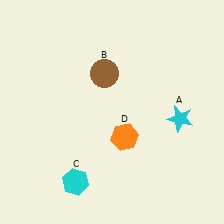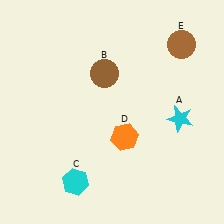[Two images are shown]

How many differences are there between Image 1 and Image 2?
There is 1 difference between the two images.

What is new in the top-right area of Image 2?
A brown circle (E) was added in the top-right area of Image 2.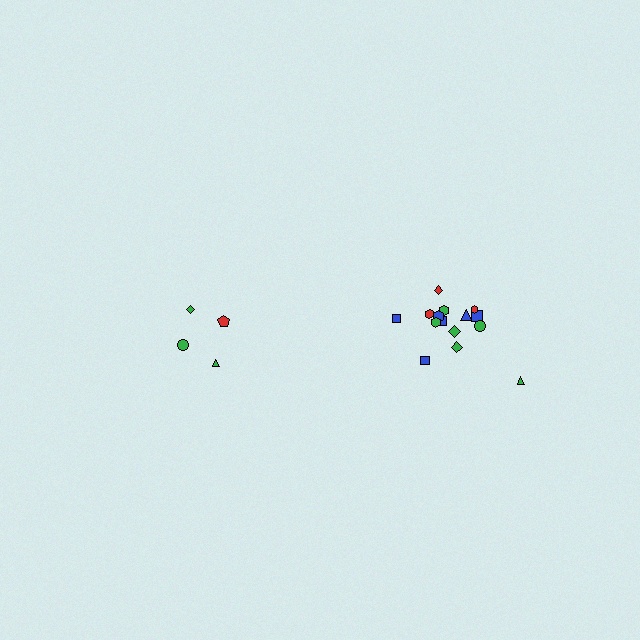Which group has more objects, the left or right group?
The right group.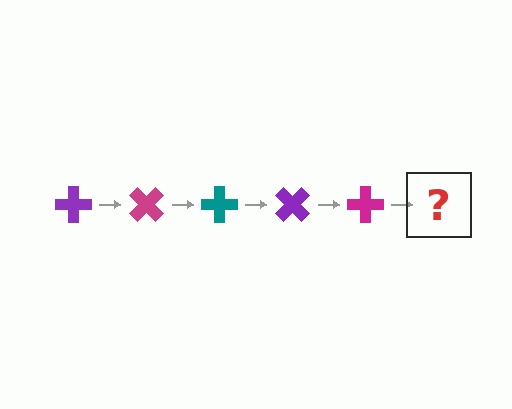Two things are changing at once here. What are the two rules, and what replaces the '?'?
The two rules are that it rotates 45 degrees each step and the color cycles through purple, magenta, and teal. The '?' should be a teal cross, rotated 225 degrees from the start.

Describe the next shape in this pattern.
It should be a teal cross, rotated 225 degrees from the start.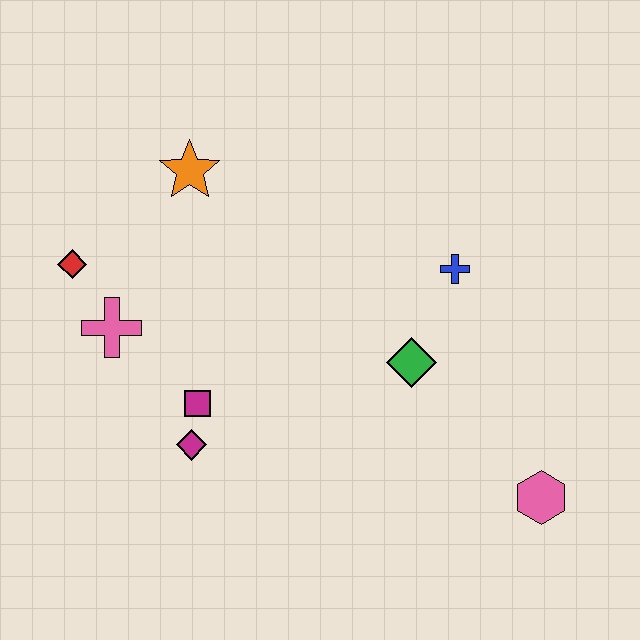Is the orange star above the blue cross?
Yes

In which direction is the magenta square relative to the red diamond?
The magenta square is below the red diamond.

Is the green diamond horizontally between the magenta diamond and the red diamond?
No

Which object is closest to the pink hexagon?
The green diamond is closest to the pink hexagon.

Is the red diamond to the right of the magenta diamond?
No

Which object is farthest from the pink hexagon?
The red diamond is farthest from the pink hexagon.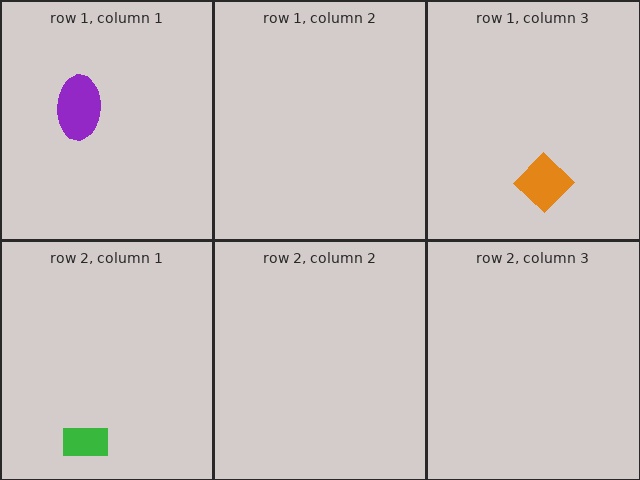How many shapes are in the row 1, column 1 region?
1.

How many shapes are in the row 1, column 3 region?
1.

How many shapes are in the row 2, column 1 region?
1.